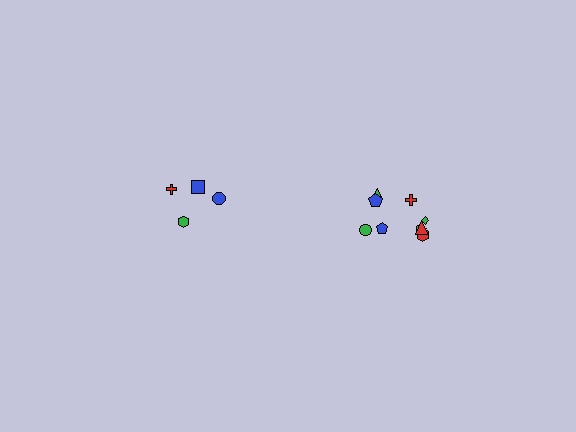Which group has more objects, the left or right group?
The right group.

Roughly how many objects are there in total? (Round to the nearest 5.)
Roughly 15 objects in total.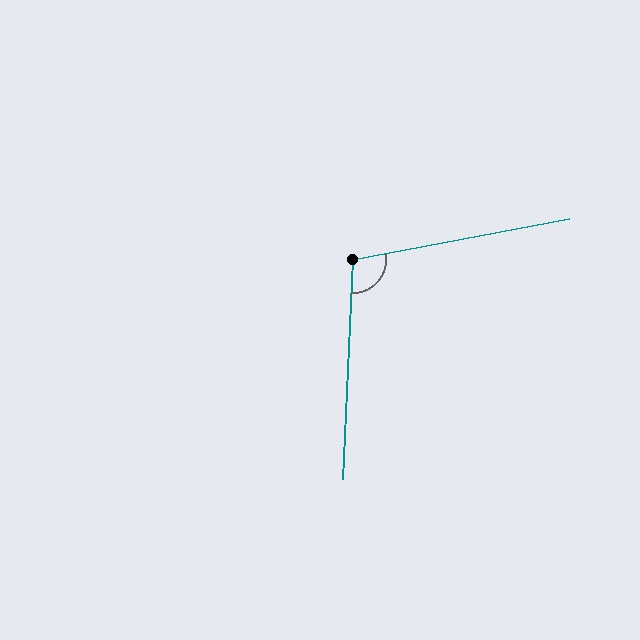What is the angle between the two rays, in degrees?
Approximately 103 degrees.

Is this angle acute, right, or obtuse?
It is obtuse.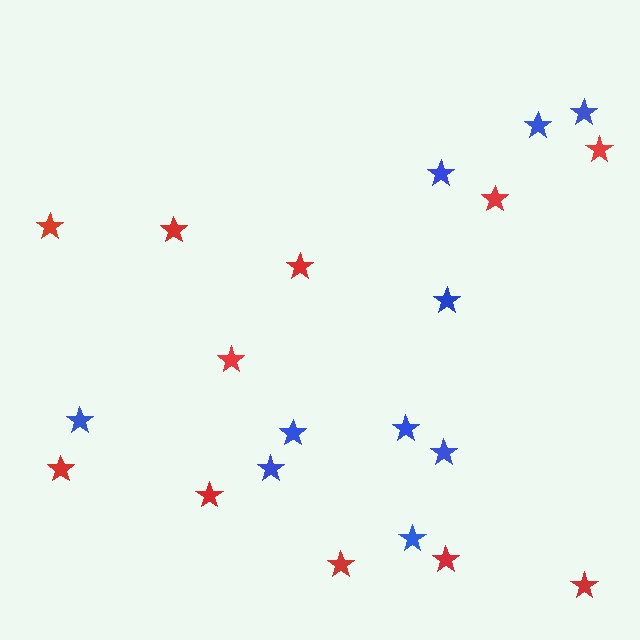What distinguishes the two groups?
There are 2 groups: one group of red stars (11) and one group of blue stars (10).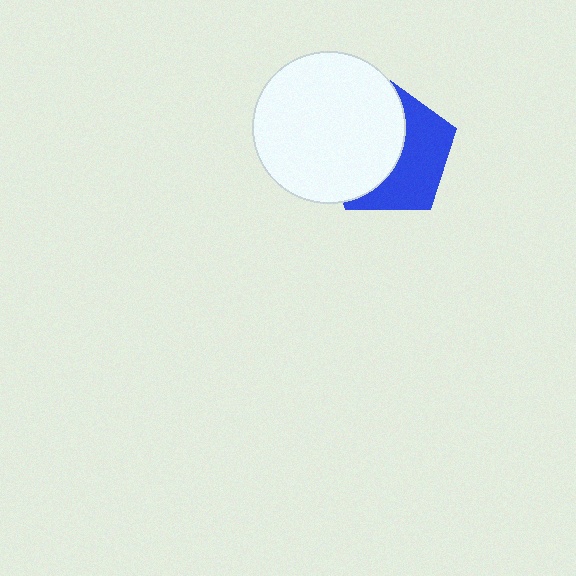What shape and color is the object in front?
The object in front is a white circle.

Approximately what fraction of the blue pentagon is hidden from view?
Roughly 54% of the blue pentagon is hidden behind the white circle.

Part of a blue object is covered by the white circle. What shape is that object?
It is a pentagon.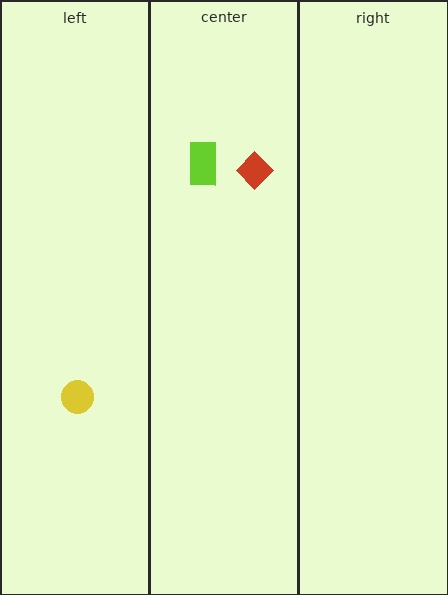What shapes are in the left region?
The yellow circle.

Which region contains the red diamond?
The center region.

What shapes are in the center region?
The red diamond, the lime rectangle.